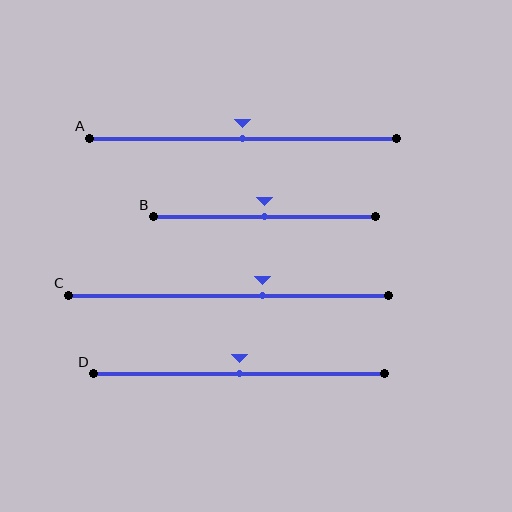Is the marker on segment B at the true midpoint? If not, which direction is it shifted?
Yes, the marker on segment B is at the true midpoint.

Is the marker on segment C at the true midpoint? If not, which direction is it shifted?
No, the marker on segment C is shifted to the right by about 10% of the segment length.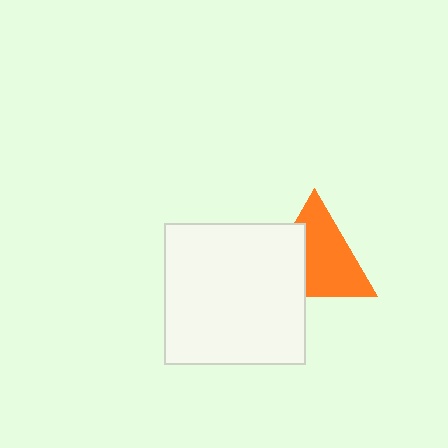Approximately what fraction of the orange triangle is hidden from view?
Roughly 35% of the orange triangle is hidden behind the white square.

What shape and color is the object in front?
The object in front is a white square.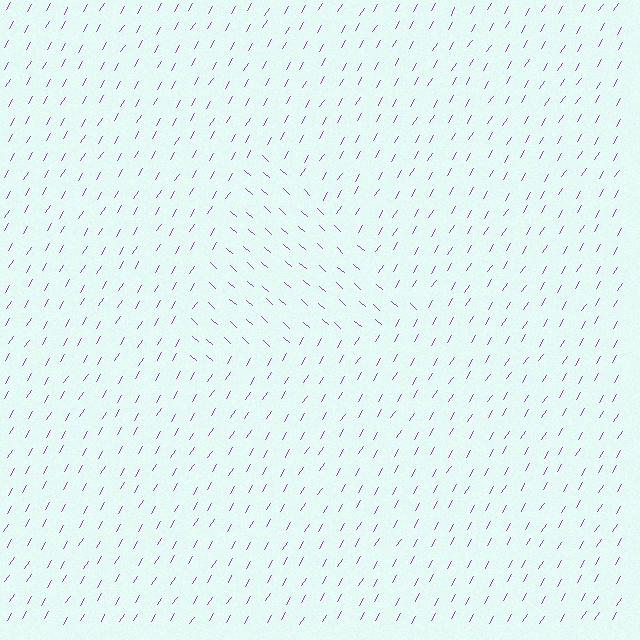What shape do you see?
I see a triangle.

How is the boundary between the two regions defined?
The boundary is defined purely by a change in line orientation (approximately 80 degrees difference). All lines are the same color and thickness.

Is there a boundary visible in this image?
Yes, there is a texture boundary formed by a change in line orientation.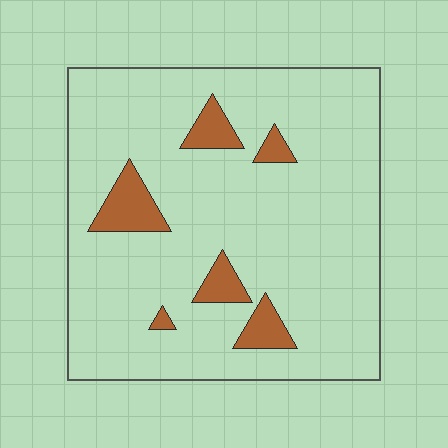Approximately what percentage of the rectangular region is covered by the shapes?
Approximately 10%.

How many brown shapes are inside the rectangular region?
6.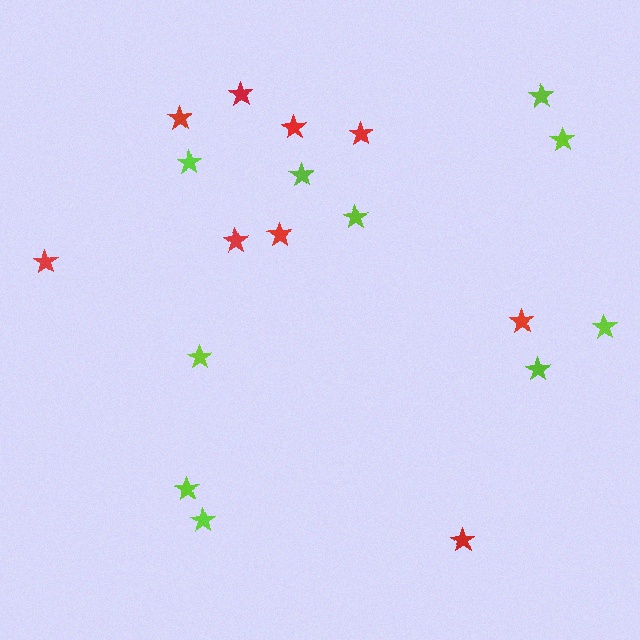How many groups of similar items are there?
There are 2 groups: one group of red stars (9) and one group of lime stars (10).